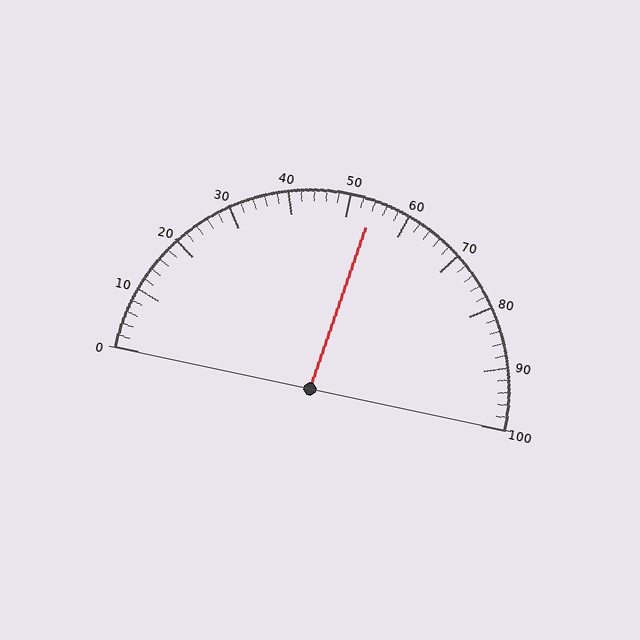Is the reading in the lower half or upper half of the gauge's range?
The reading is in the upper half of the range (0 to 100).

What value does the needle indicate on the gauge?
The needle indicates approximately 54.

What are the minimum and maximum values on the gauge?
The gauge ranges from 0 to 100.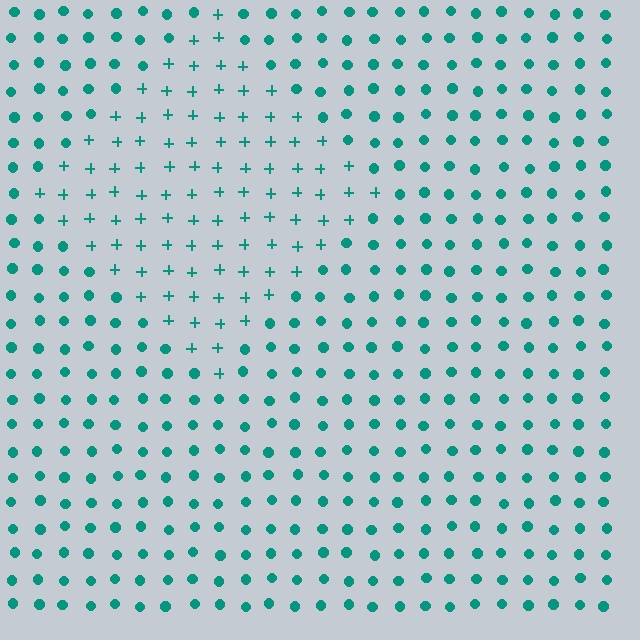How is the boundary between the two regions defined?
The boundary is defined by a change in element shape: plus signs inside vs. circles outside. All elements share the same color and spacing.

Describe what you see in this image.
The image is filled with small teal elements arranged in a uniform grid. A diamond-shaped region contains plus signs, while the surrounding area contains circles. The boundary is defined purely by the change in element shape.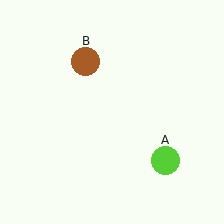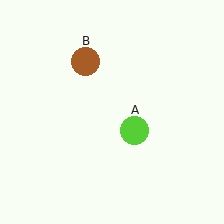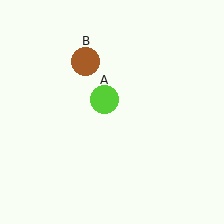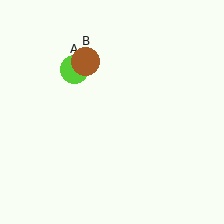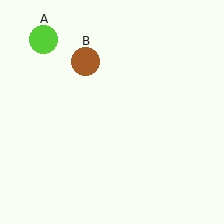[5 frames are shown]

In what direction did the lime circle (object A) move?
The lime circle (object A) moved up and to the left.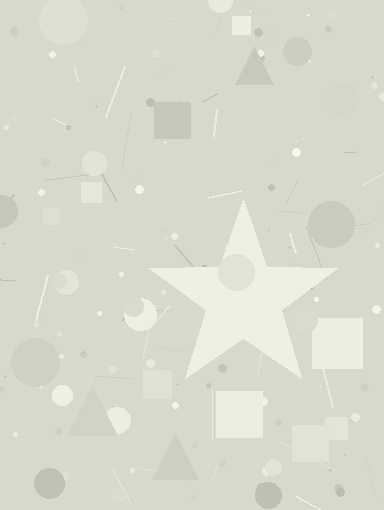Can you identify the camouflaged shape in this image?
The camouflaged shape is a star.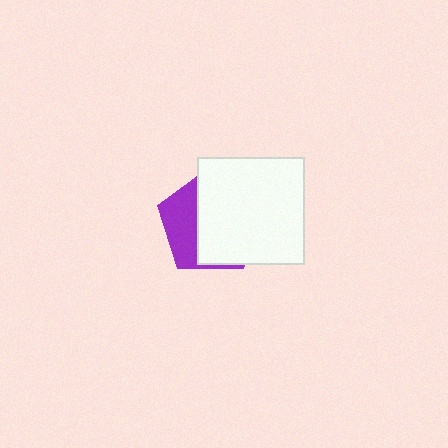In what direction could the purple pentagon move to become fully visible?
The purple pentagon could move left. That would shift it out from behind the white square entirely.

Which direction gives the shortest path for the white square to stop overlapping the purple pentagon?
Moving right gives the shortest separation.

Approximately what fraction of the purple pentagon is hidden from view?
Roughly 65% of the purple pentagon is hidden behind the white square.